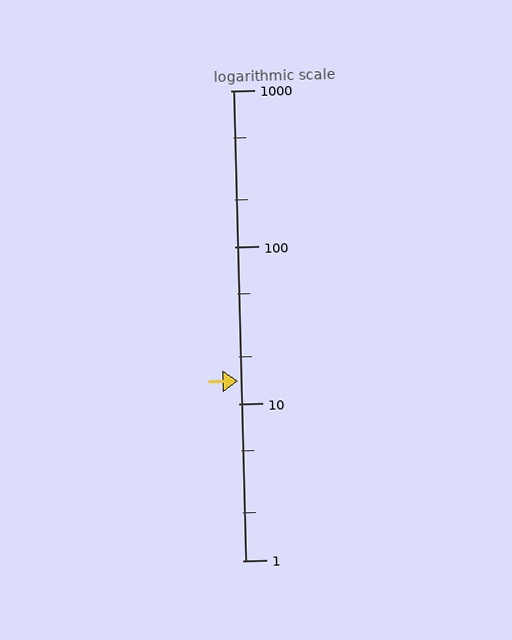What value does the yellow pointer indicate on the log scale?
The pointer indicates approximately 14.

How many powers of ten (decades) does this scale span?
The scale spans 3 decades, from 1 to 1000.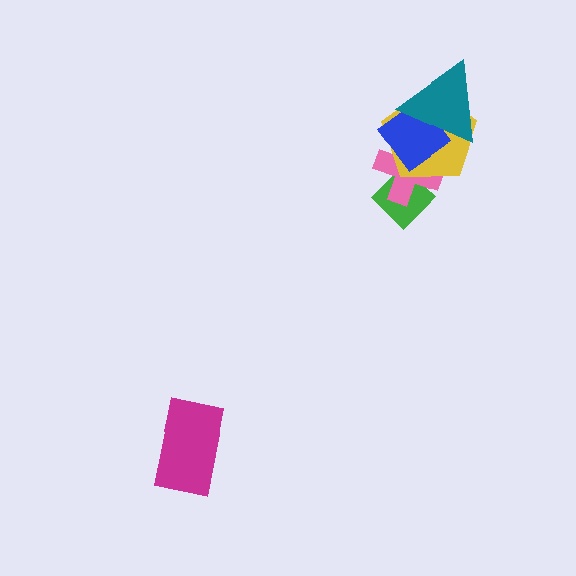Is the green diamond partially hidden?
Yes, it is partially covered by another shape.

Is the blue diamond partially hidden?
Yes, it is partially covered by another shape.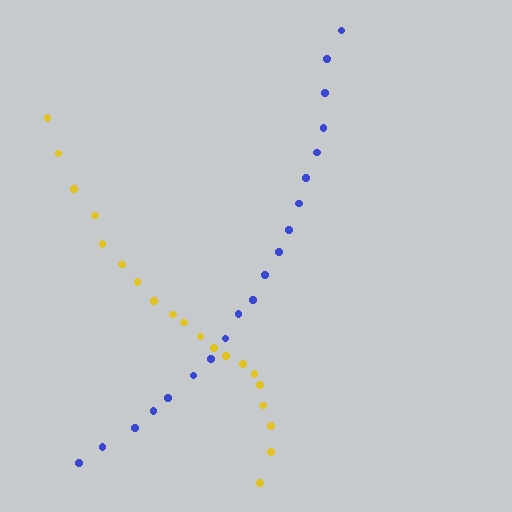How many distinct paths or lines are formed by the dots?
There are 2 distinct paths.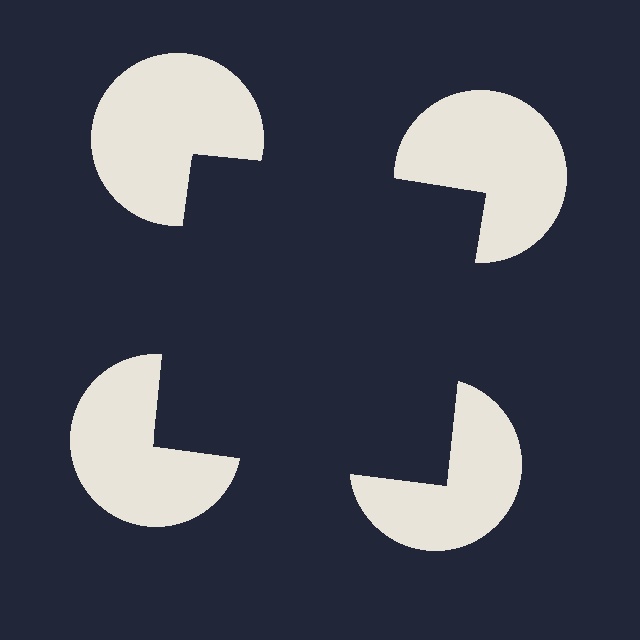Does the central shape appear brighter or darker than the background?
It typically appears slightly darker than the background, even though no actual brightness change is drawn.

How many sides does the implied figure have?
4 sides.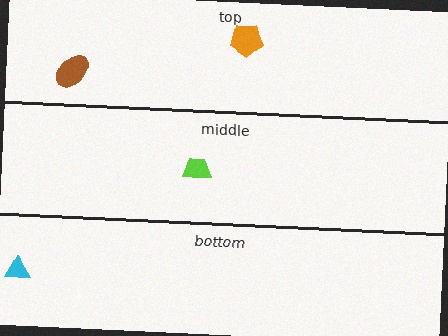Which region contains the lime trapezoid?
The middle region.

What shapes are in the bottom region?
The cyan triangle.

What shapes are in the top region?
The brown ellipse, the orange pentagon.